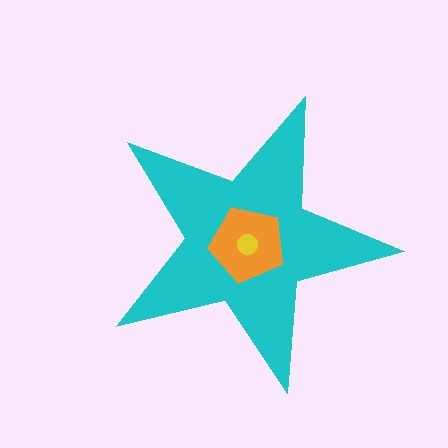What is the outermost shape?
The cyan star.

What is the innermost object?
The yellow circle.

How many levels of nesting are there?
3.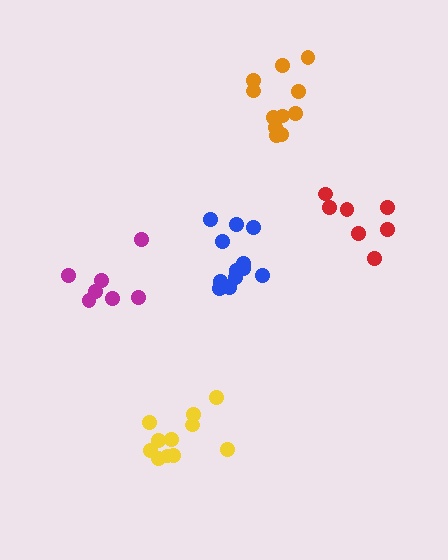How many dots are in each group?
Group 1: 7 dots, Group 2: 12 dots, Group 3: 12 dots, Group 4: 7 dots, Group 5: 11 dots (49 total).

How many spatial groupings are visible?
There are 5 spatial groupings.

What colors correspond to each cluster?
The clusters are colored: magenta, orange, blue, red, yellow.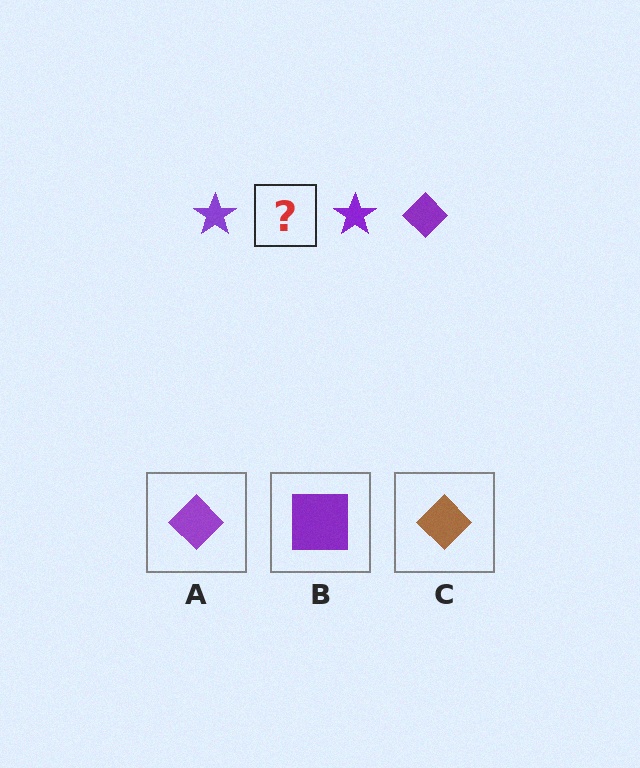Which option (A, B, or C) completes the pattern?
A.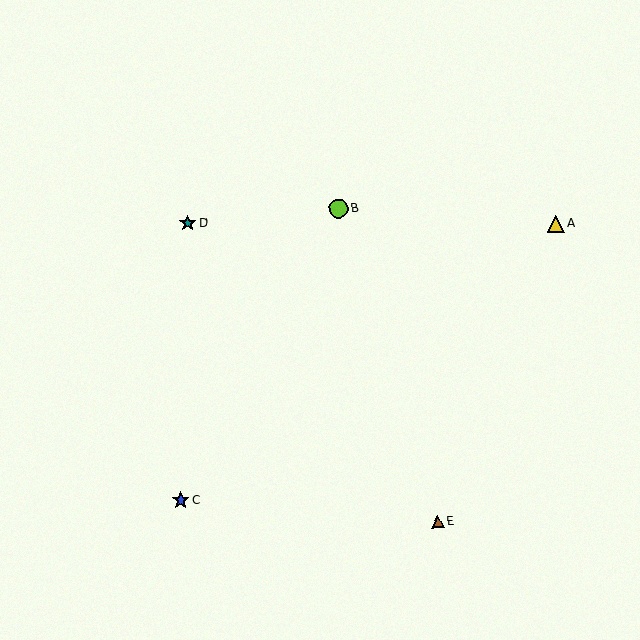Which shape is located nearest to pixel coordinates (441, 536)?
The brown triangle (labeled E) at (438, 522) is nearest to that location.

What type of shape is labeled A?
Shape A is a yellow triangle.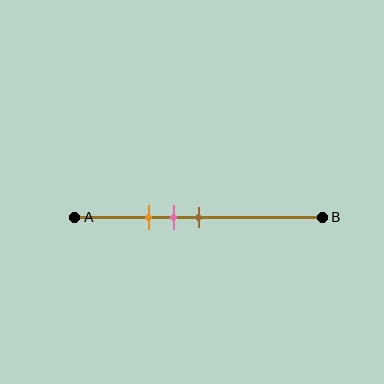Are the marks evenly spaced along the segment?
Yes, the marks are approximately evenly spaced.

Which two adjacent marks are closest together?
The pink and brown marks are the closest adjacent pair.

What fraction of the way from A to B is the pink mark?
The pink mark is approximately 40% (0.4) of the way from A to B.